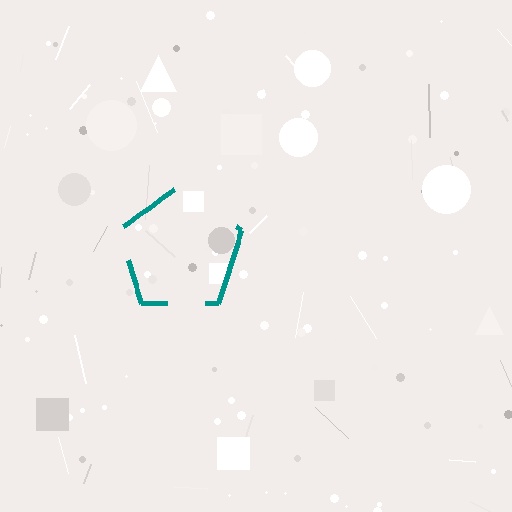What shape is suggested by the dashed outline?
The dashed outline suggests a pentagon.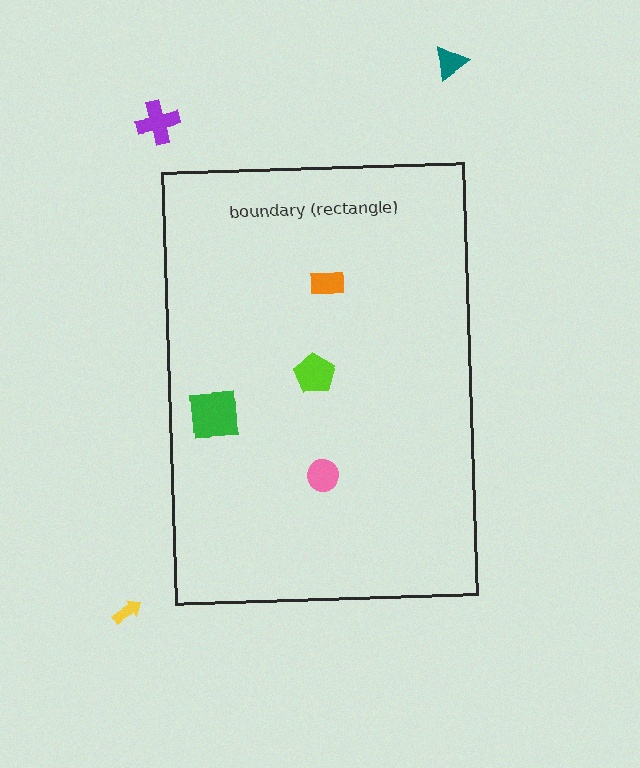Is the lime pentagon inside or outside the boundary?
Inside.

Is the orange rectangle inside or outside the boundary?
Inside.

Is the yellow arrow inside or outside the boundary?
Outside.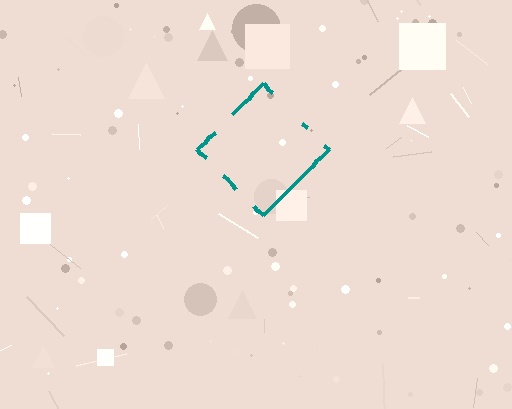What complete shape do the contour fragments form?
The contour fragments form a diamond.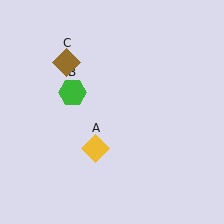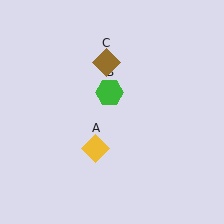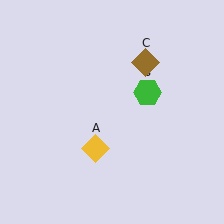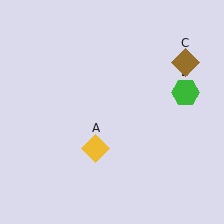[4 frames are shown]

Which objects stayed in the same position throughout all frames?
Yellow diamond (object A) remained stationary.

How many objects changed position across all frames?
2 objects changed position: green hexagon (object B), brown diamond (object C).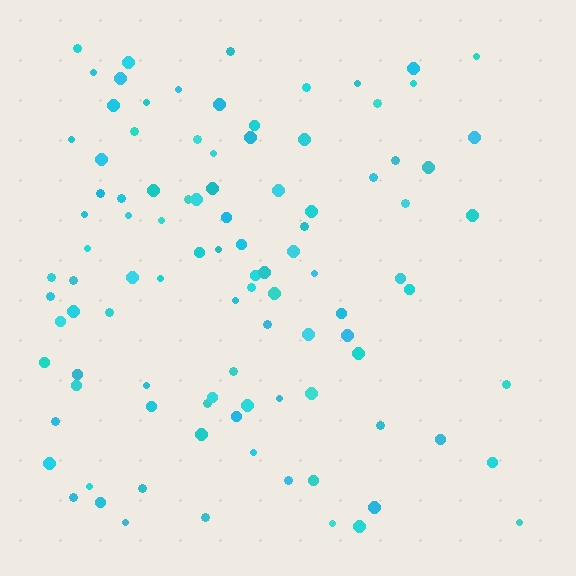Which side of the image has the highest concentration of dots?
The left.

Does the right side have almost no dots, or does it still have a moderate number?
Still a moderate number, just noticeably fewer than the left.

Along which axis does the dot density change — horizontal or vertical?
Horizontal.